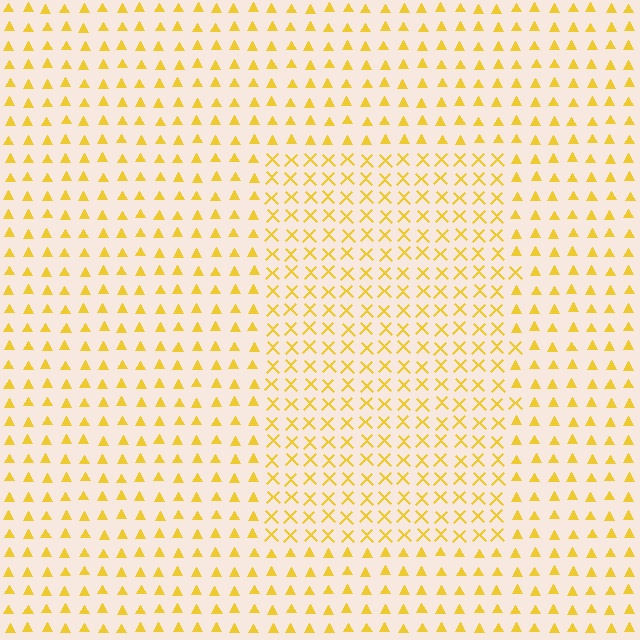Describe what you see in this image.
The image is filled with small yellow elements arranged in a uniform grid. A rectangle-shaped region contains X marks, while the surrounding area contains triangles. The boundary is defined purely by the change in element shape.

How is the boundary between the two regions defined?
The boundary is defined by a change in element shape: X marks inside vs. triangles outside. All elements share the same color and spacing.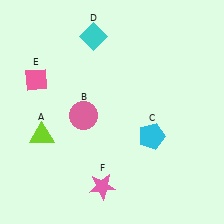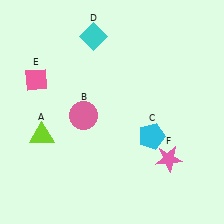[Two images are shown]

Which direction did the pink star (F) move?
The pink star (F) moved right.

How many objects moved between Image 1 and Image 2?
1 object moved between the two images.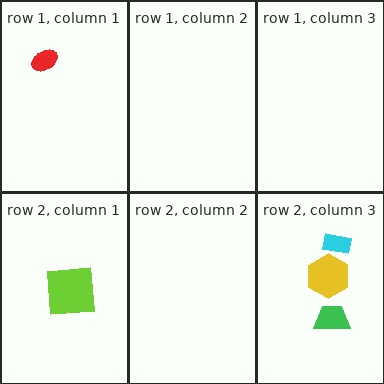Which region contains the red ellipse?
The row 1, column 1 region.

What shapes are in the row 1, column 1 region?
The red ellipse.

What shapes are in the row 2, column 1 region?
The lime square.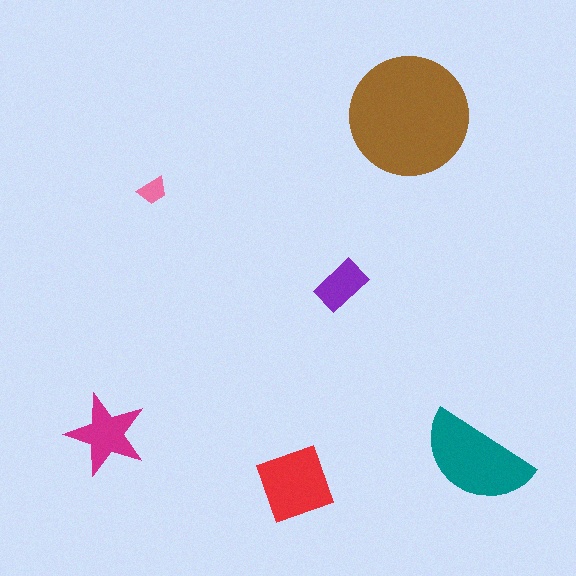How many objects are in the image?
There are 6 objects in the image.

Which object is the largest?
The brown circle.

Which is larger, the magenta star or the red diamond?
The red diamond.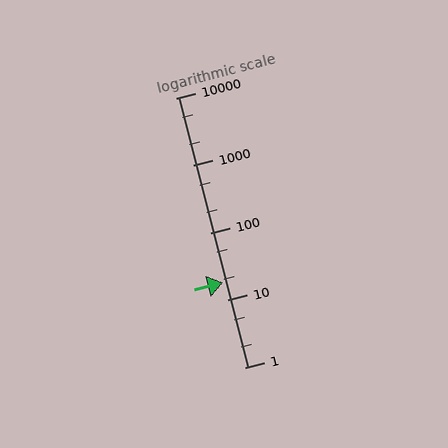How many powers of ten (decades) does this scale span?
The scale spans 4 decades, from 1 to 10000.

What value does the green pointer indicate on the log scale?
The pointer indicates approximately 18.